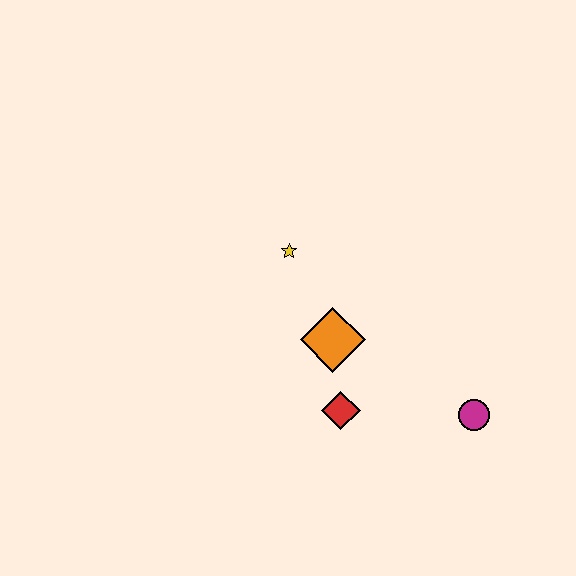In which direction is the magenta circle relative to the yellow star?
The magenta circle is to the right of the yellow star.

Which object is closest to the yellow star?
The orange diamond is closest to the yellow star.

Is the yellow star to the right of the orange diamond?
No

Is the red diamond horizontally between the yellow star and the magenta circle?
Yes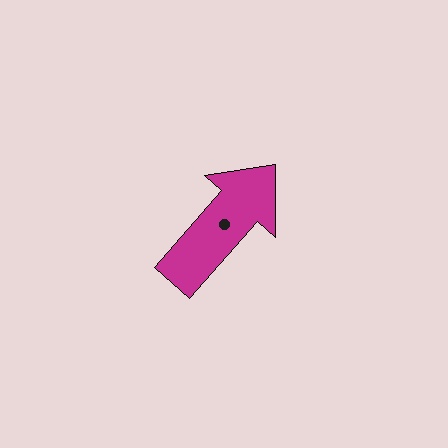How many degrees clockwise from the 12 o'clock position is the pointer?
Approximately 41 degrees.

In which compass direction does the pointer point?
Northeast.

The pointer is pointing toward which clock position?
Roughly 1 o'clock.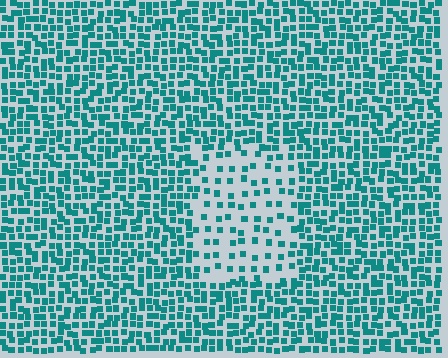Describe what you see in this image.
The image contains small teal elements arranged at two different densities. A rectangle-shaped region is visible where the elements are less densely packed than the surrounding area.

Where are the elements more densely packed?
The elements are more densely packed outside the rectangle boundary.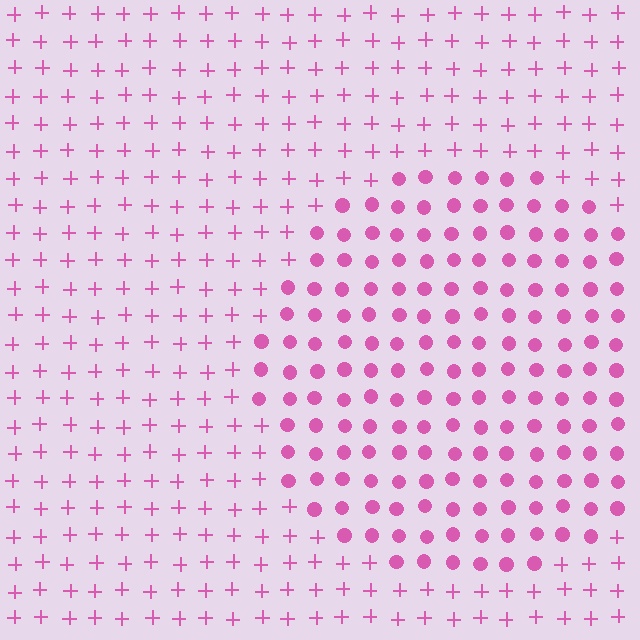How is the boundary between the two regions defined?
The boundary is defined by a change in element shape: circles inside vs. plus signs outside. All elements share the same color and spacing.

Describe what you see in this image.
The image is filled with small pink elements arranged in a uniform grid. A circle-shaped region contains circles, while the surrounding area contains plus signs. The boundary is defined purely by the change in element shape.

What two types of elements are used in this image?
The image uses circles inside the circle region and plus signs outside it.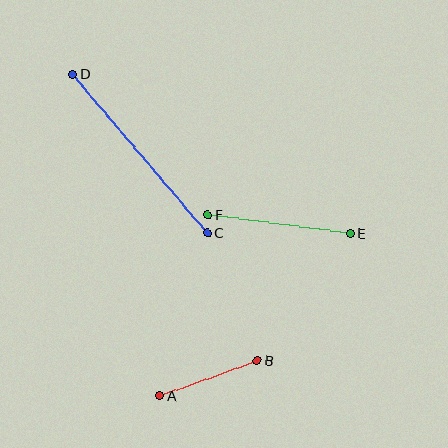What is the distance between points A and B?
The distance is approximately 104 pixels.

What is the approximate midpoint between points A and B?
The midpoint is at approximately (209, 378) pixels.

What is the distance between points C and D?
The distance is approximately 208 pixels.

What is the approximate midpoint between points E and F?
The midpoint is at approximately (279, 224) pixels.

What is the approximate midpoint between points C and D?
The midpoint is at approximately (140, 153) pixels.